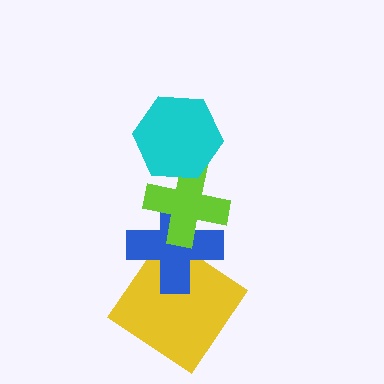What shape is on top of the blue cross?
The lime cross is on top of the blue cross.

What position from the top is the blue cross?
The blue cross is 3rd from the top.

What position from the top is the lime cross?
The lime cross is 2nd from the top.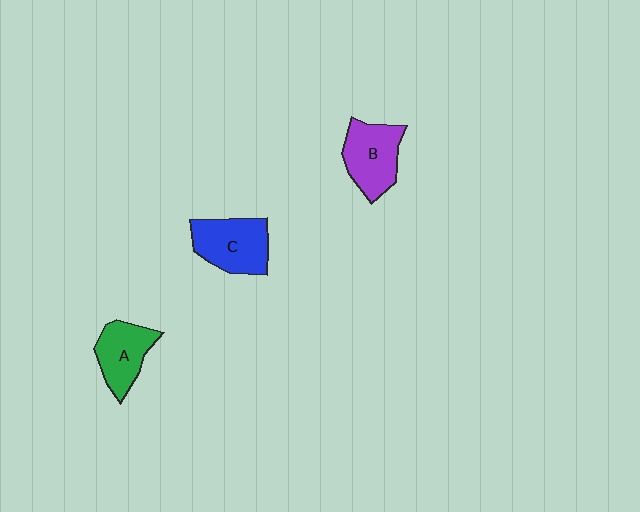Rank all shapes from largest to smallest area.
From largest to smallest: C (blue), B (purple), A (green).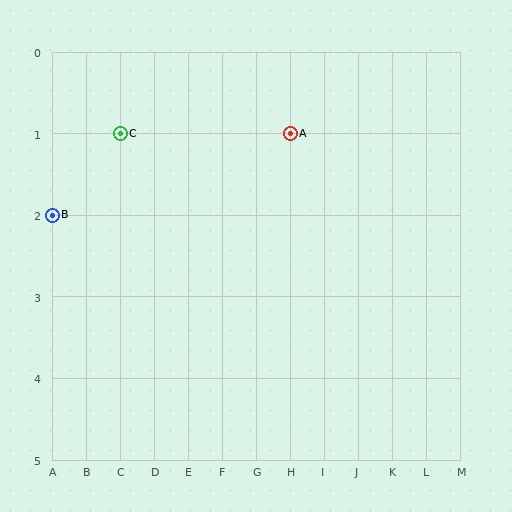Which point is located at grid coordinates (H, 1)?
Point A is at (H, 1).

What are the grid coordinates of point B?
Point B is at grid coordinates (A, 2).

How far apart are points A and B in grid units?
Points A and B are 7 columns and 1 row apart (about 7.1 grid units diagonally).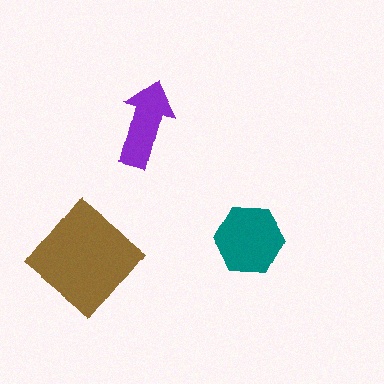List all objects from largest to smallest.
The brown diamond, the teal hexagon, the purple arrow.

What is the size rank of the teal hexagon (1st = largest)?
2nd.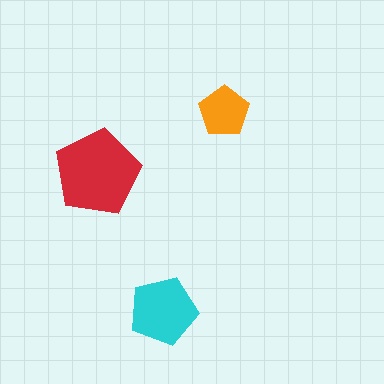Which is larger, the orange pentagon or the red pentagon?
The red one.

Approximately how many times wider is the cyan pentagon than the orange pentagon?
About 1.5 times wider.